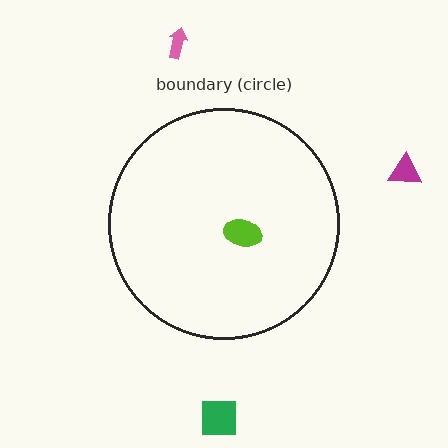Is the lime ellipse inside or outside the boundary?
Inside.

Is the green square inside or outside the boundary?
Outside.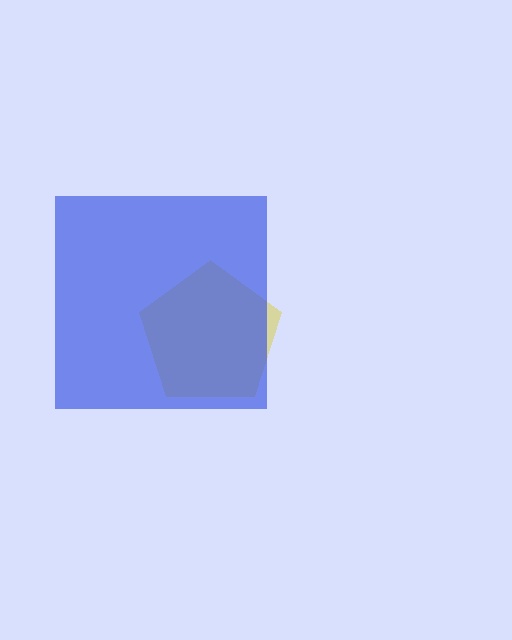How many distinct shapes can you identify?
There are 2 distinct shapes: a yellow pentagon, a blue square.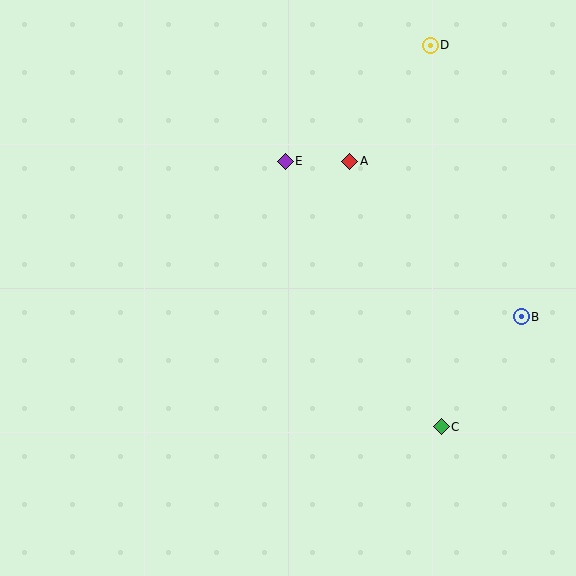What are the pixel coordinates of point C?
Point C is at (441, 427).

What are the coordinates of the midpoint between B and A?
The midpoint between B and A is at (436, 239).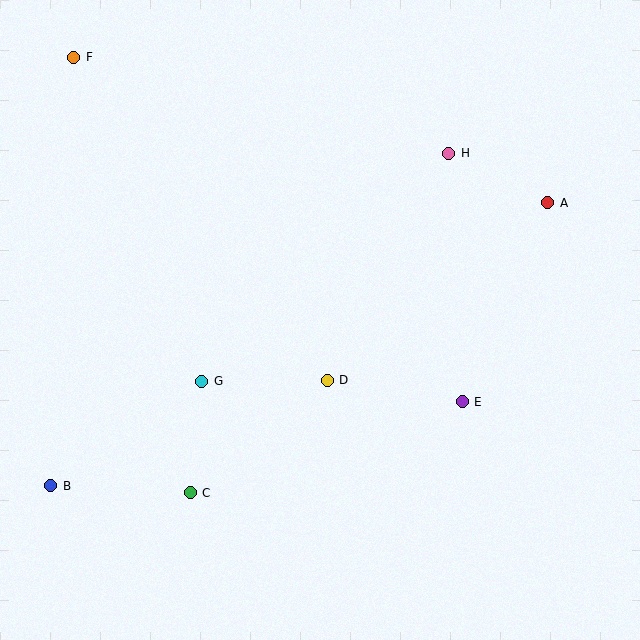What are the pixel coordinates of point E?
Point E is at (462, 402).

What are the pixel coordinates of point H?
Point H is at (449, 153).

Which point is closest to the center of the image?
Point D at (327, 380) is closest to the center.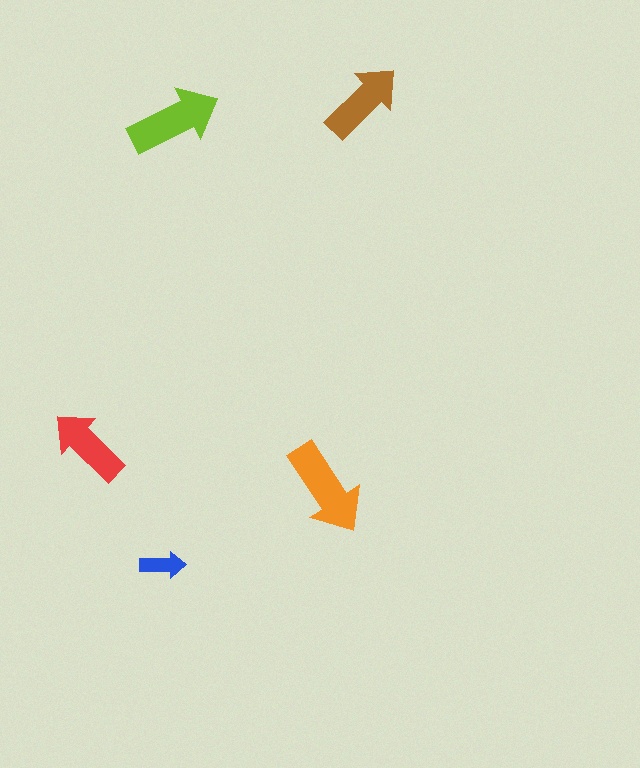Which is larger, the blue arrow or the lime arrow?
The lime one.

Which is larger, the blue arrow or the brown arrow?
The brown one.